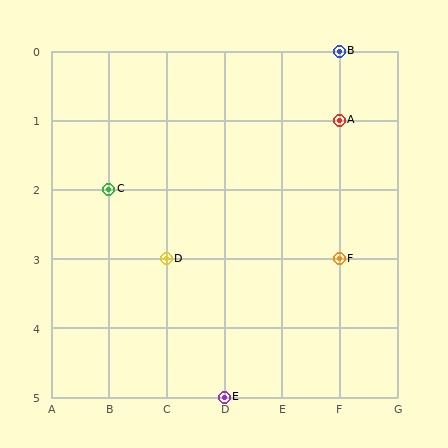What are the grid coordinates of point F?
Point F is at grid coordinates (F, 3).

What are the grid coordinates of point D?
Point D is at grid coordinates (C, 3).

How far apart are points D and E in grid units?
Points D and E are 1 column and 2 rows apart (about 2.2 grid units diagonally).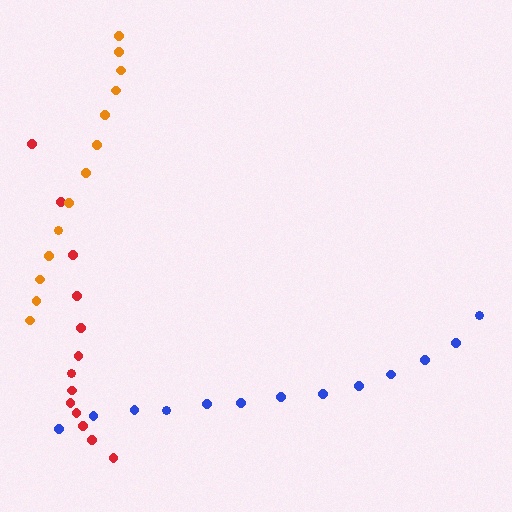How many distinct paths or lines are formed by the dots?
There are 3 distinct paths.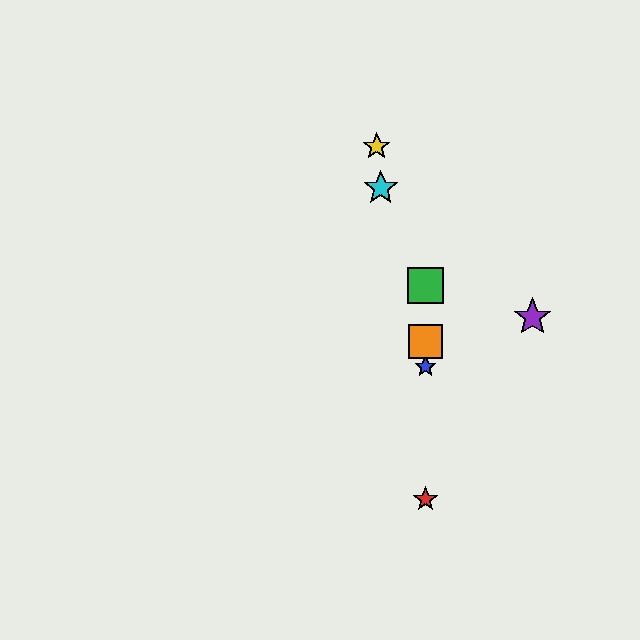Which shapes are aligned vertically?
The red star, the blue star, the green square, the orange square are aligned vertically.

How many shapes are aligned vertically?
4 shapes (the red star, the blue star, the green square, the orange square) are aligned vertically.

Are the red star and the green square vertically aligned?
Yes, both are at x≈426.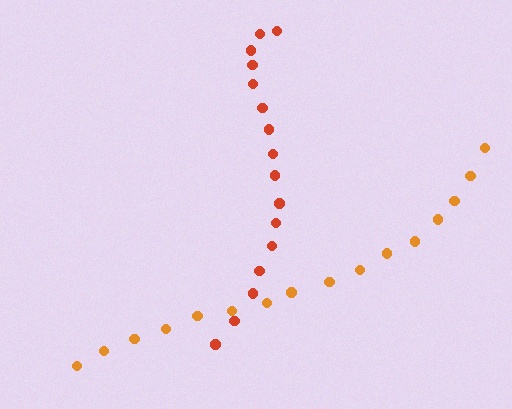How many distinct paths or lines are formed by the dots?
There are 2 distinct paths.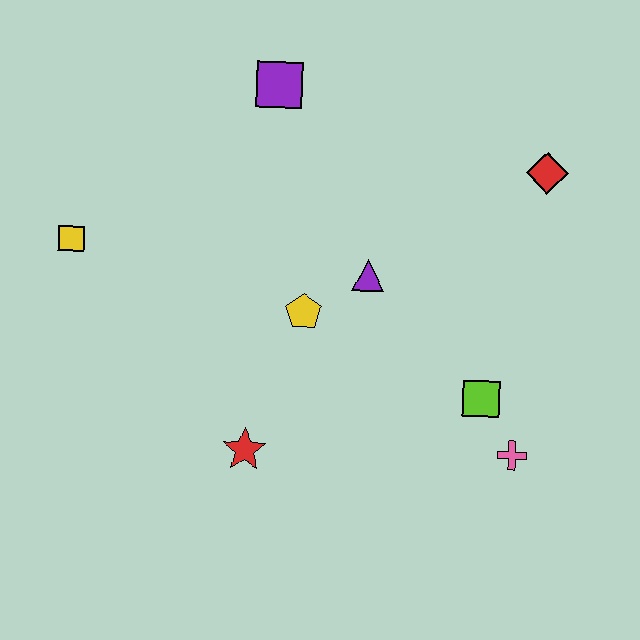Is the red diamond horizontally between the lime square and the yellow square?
No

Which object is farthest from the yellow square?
The pink cross is farthest from the yellow square.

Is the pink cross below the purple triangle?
Yes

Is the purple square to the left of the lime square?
Yes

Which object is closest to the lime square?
The pink cross is closest to the lime square.